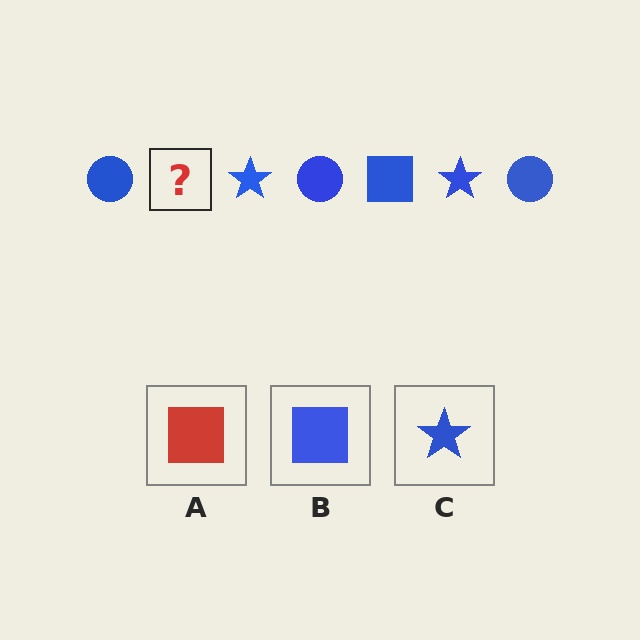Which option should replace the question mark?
Option B.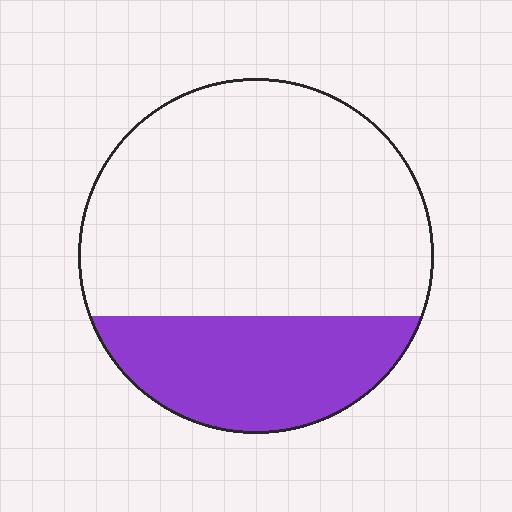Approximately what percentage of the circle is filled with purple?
Approximately 30%.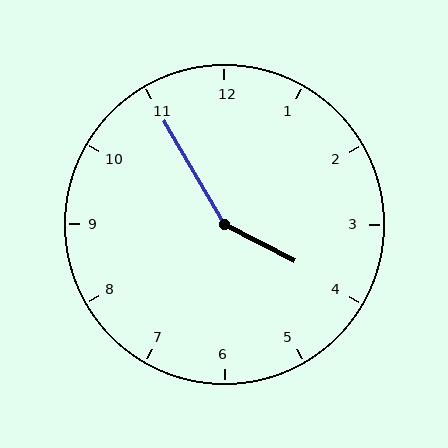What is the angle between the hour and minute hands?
Approximately 148 degrees.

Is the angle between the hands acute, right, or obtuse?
It is obtuse.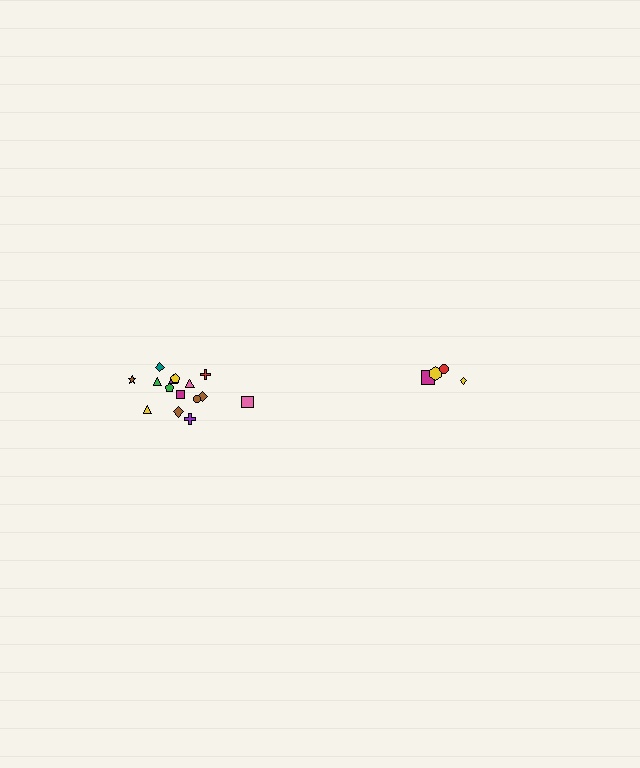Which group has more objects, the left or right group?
The left group.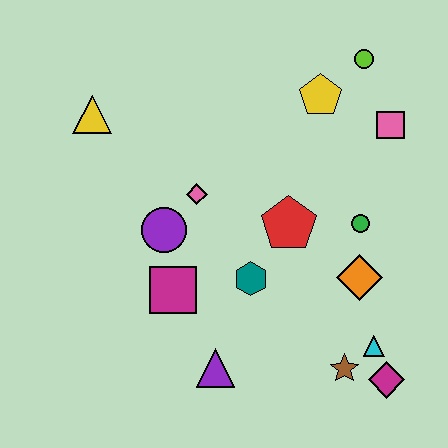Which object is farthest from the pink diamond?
The magenta diamond is farthest from the pink diamond.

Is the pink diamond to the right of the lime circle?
No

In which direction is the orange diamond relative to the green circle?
The orange diamond is below the green circle.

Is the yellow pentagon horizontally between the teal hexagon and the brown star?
Yes